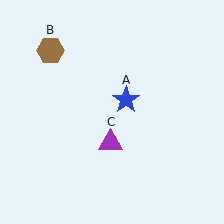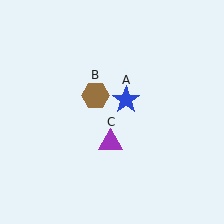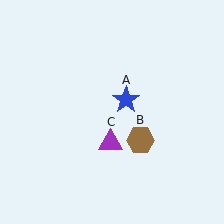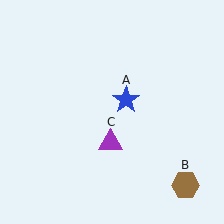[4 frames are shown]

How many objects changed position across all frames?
1 object changed position: brown hexagon (object B).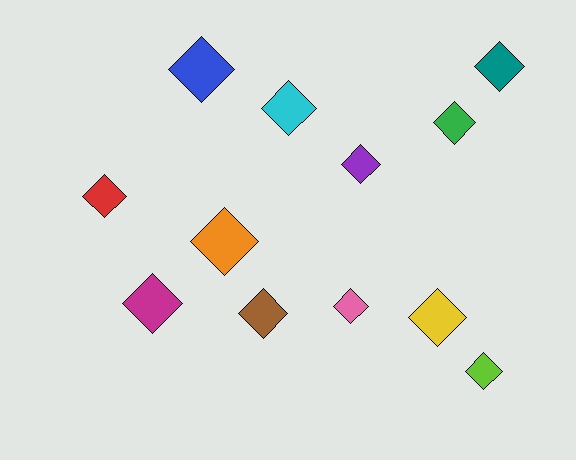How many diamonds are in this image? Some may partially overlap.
There are 12 diamonds.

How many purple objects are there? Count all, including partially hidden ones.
There is 1 purple object.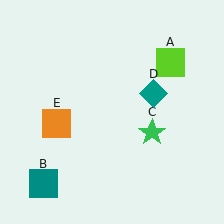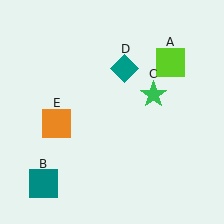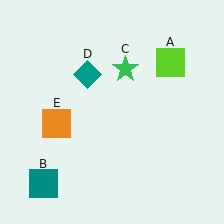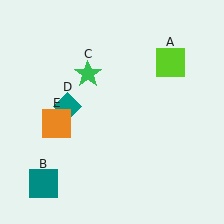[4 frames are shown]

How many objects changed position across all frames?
2 objects changed position: green star (object C), teal diamond (object D).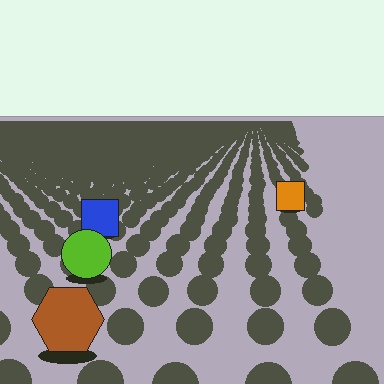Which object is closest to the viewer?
The brown hexagon is closest. The texture marks near it are larger and more spread out.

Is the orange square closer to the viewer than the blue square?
No. The blue square is closer — you can tell from the texture gradient: the ground texture is coarser near it.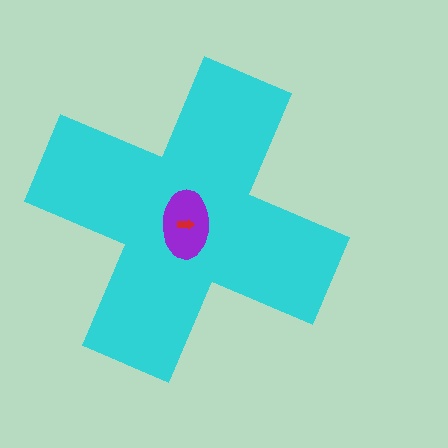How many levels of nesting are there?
3.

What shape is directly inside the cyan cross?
The purple ellipse.